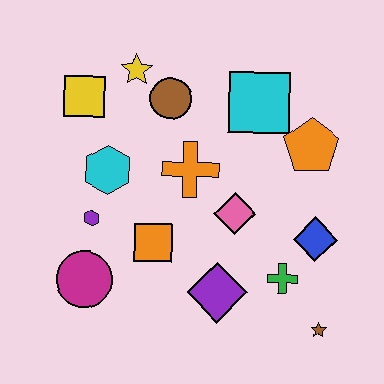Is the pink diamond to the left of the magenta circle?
No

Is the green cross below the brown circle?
Yes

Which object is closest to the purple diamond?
The green cross is closest to the purple diamond.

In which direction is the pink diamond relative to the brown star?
The pink diamond is above the brown star.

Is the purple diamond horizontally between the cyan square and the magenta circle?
Yes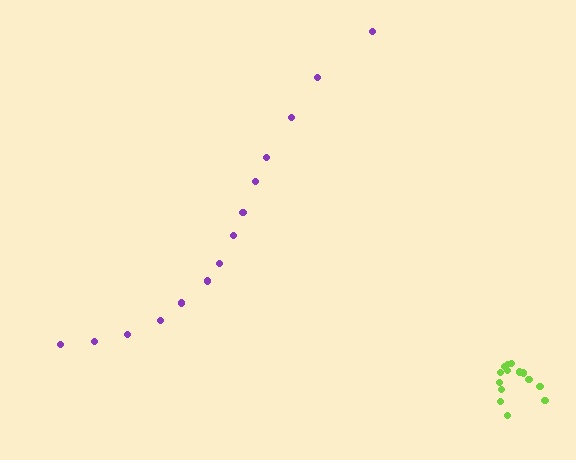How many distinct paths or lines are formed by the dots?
There are 2 distinct paths.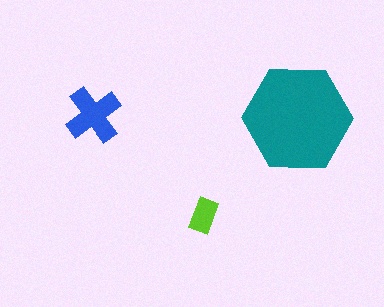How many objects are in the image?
There are 3 objects in the image.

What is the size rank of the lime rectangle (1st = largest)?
3rd.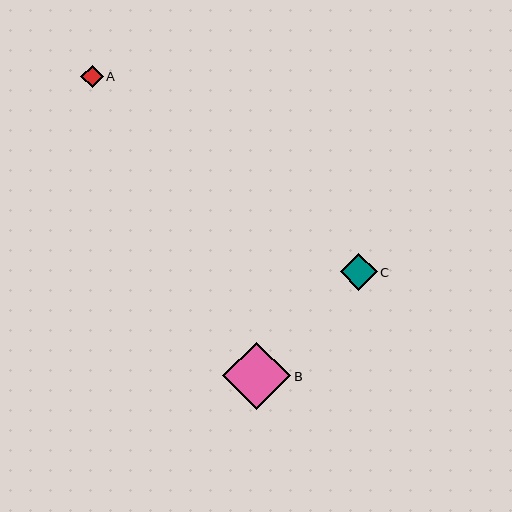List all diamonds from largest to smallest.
From largest to smallest: B, C, A.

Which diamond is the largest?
Diamond B is the largest with a size of approximately 68 pixels.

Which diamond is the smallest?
Diamond A is the smallest with a size of approximately 22 pixels.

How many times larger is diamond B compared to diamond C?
Diamond B is approximately 1.9 times the size of diamond C.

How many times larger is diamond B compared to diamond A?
Diamond B is approximately 3.0 times the size of diamond A.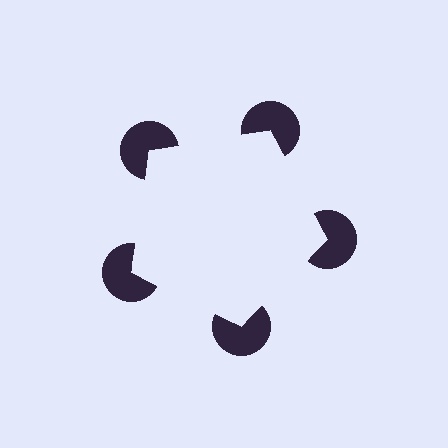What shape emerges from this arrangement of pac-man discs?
An illusory pentagon — its edges are inferred from the aligned wedge cuts in the pac-man discs, not physically drawn.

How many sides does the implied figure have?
5 sides.